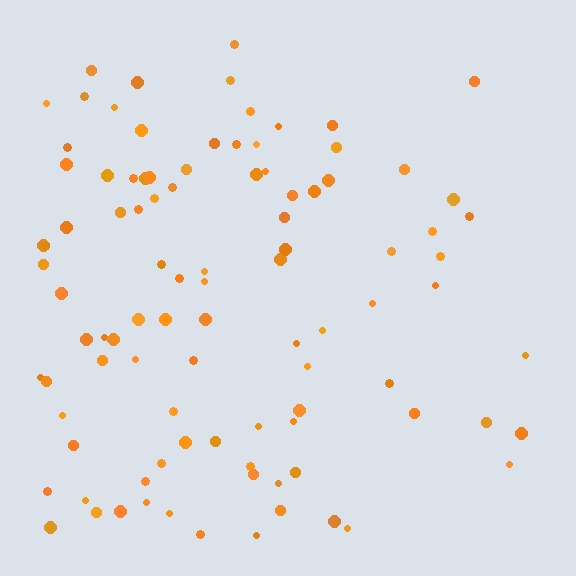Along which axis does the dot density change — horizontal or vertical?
Horizontal.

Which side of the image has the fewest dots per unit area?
The right.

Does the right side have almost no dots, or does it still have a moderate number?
Still a moderate number, just noticeably fewer than the left.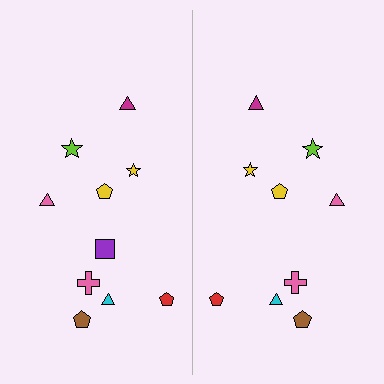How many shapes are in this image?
There are 19 shapes in this image.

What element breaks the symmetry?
A purple square is missing from the right side.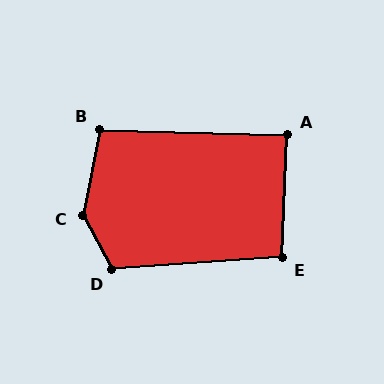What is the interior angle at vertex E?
Approximately 96 degrees (obtuse).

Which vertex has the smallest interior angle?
A, at approximately 89 degrees.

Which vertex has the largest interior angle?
C, at approximately 141 degrees.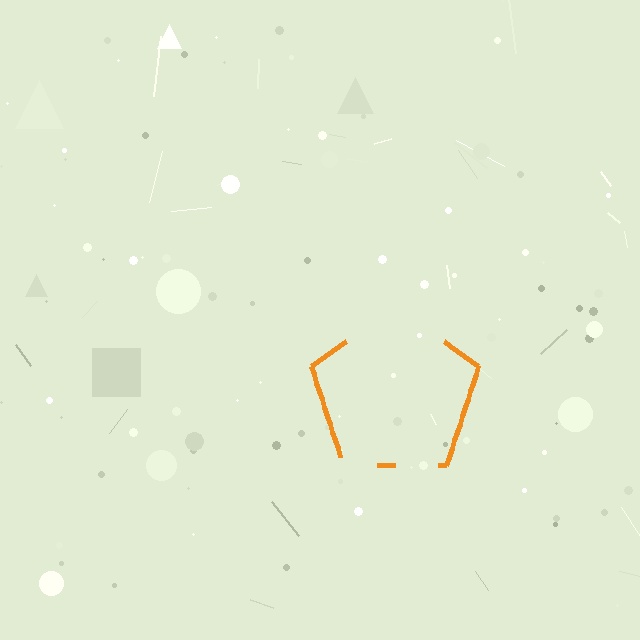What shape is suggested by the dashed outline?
The dashed outline suggests a pentagon.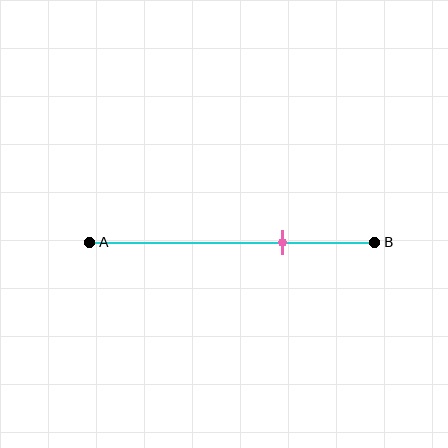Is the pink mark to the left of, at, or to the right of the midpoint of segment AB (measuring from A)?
The pink mark is to the right of the midpoint of segment AB.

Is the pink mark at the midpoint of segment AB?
No, the mark is at about 70% from A, not at the 50% midpoint.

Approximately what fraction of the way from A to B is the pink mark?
The pink mark is approximately 70% of the way from A to B.